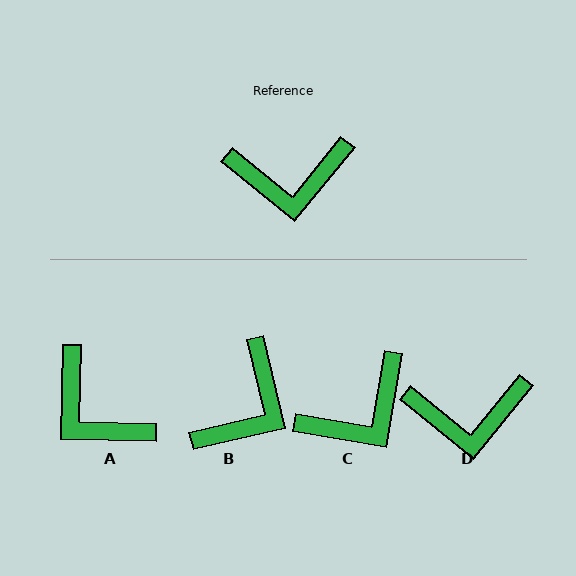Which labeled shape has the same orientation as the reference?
D.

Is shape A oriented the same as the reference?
No, it is off by about 52 degrees.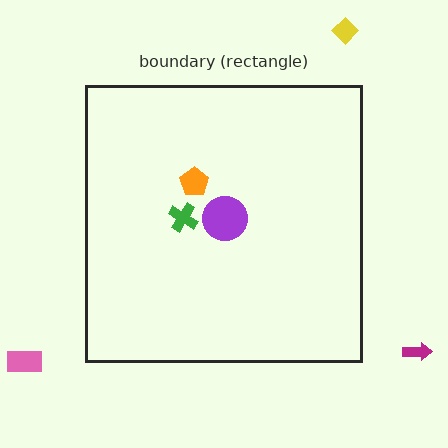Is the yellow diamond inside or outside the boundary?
Outside.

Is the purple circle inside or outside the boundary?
Inside.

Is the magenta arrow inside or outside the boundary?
Outside.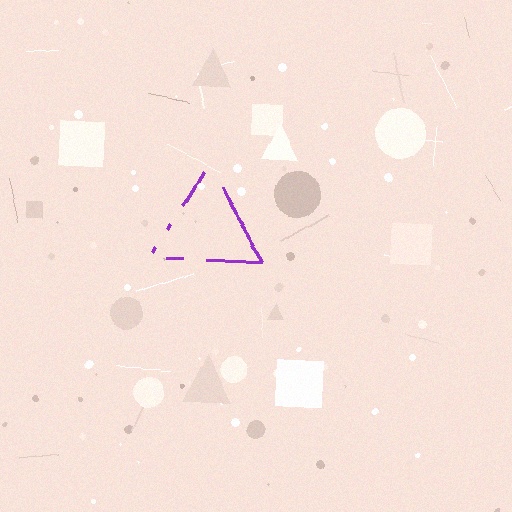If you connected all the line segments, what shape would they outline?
They would outline a triangle.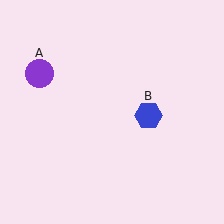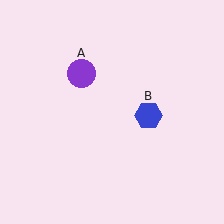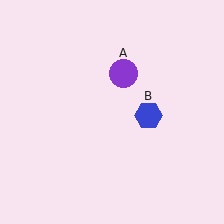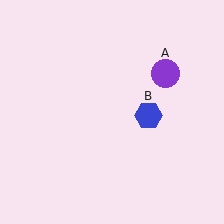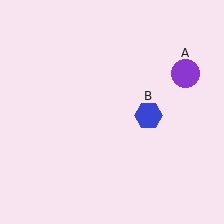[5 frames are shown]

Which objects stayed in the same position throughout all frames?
Blue hexagon (object B) remained stationary.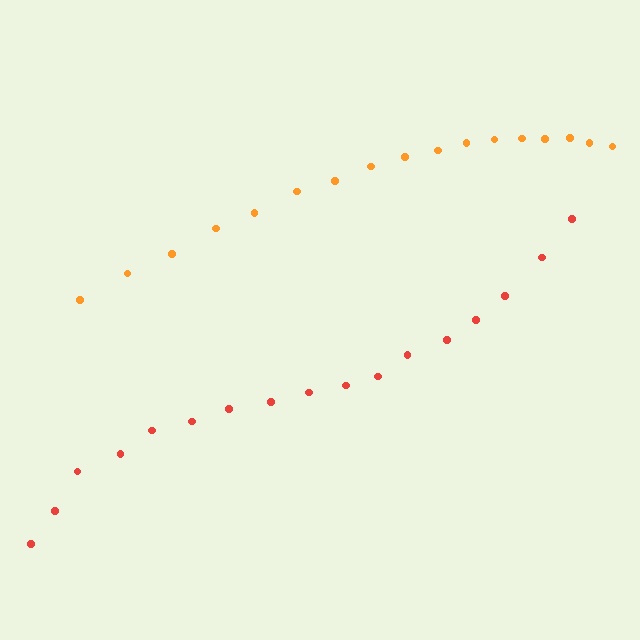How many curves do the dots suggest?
There are 2 distinct paths.